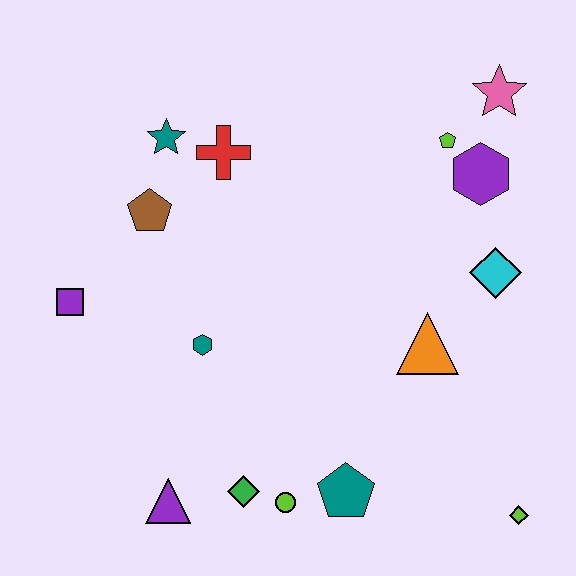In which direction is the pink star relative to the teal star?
The pink star is to the right of the teal star.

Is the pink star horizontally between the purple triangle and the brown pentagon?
No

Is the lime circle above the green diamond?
No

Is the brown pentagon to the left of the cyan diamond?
Yes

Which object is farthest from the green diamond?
The pink star is farthest from the green diamond.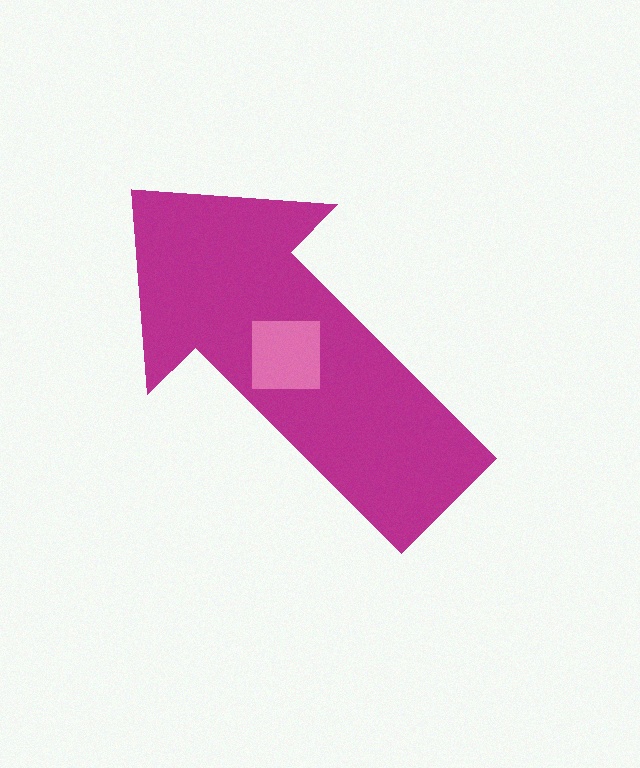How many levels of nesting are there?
2.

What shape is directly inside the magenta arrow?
The pink square.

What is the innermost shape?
The pink square.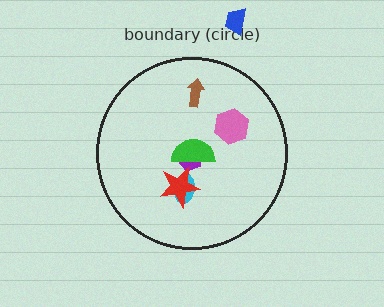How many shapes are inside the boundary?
6 inside, 1 outside.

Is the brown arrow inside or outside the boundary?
Inside.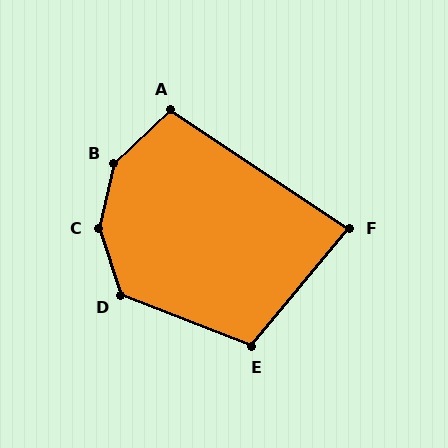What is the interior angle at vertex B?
Approximately 146 degrees (obtuse).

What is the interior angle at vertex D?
Approximately 130 degrees (obtuse).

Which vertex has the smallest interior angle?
F, at approximately 84 degrees.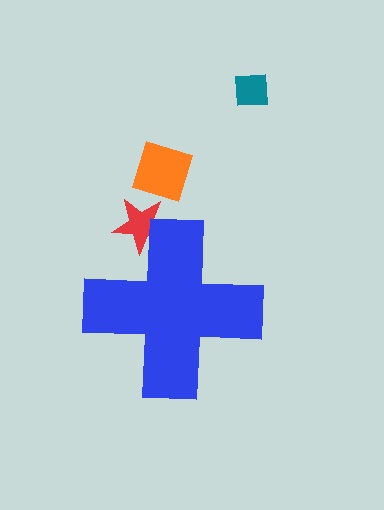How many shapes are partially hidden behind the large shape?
1 shape is partially hidden.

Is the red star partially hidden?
Yes, the red star is partially hidden behind the blue cross.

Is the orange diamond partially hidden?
No, the orange diamond is fully visible.